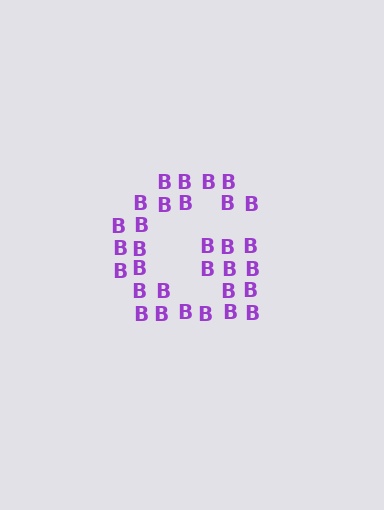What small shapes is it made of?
It is made of small letter B's.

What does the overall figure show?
The overall figure shows the letter G.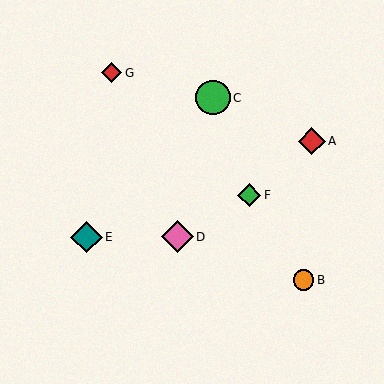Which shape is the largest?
The green circle (labeled C) is the largest.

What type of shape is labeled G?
Shape G is a red diamond.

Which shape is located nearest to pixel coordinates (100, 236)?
The teal diamond (labeled E) at (86, 237) is nearest to that location.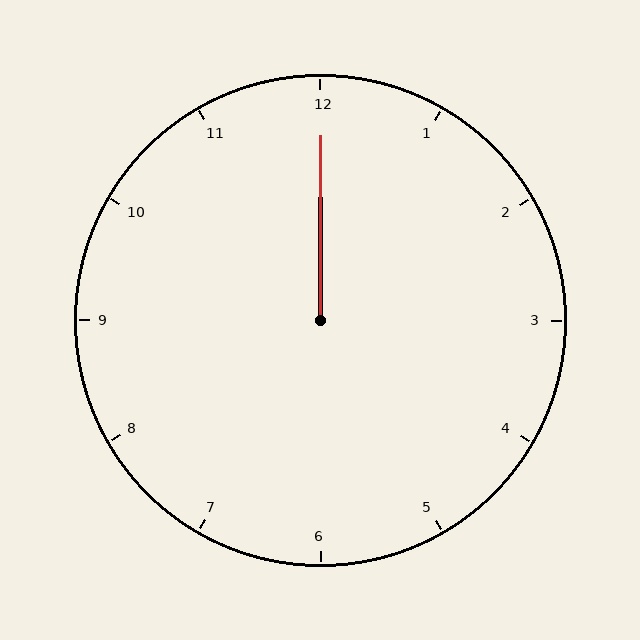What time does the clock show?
12:00.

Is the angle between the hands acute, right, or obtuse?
It is acute.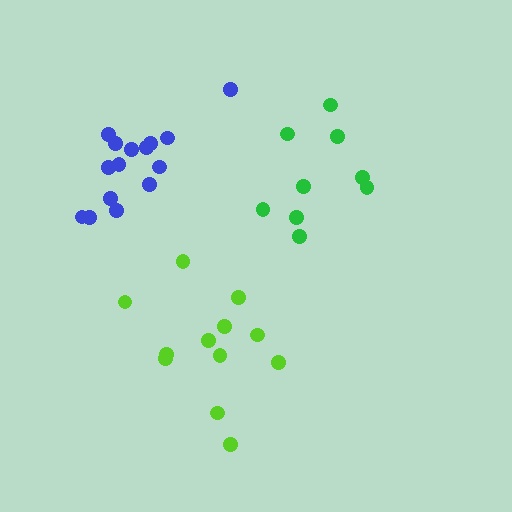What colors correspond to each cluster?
The clusters are colored: blue, green, lime.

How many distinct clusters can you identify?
There are 3 distinct clusters.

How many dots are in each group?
Group 1: 15 dots, Group 2: 9 dots, Group 3: 12 dots (36 total).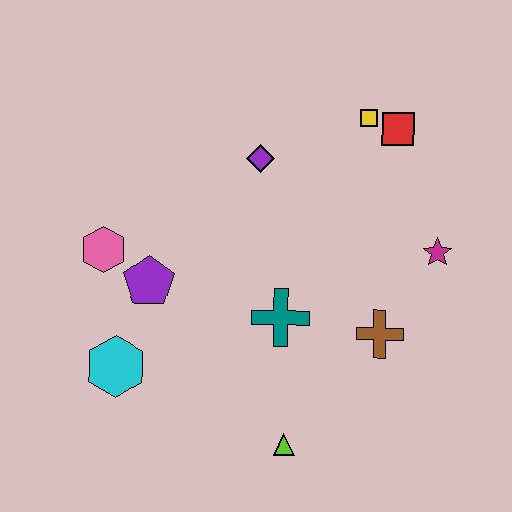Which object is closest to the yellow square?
The red square is closest to the yellow square.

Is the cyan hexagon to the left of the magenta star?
Yes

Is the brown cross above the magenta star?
No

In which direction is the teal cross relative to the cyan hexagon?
The teal cross is to the right of the cyan hexagon.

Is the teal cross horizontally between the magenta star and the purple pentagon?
Yes